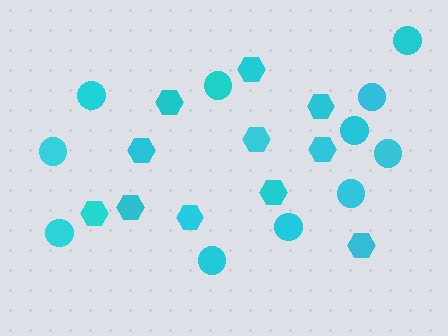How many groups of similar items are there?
There are 2 groups: one group of circles (11) and one group of hexagons (11).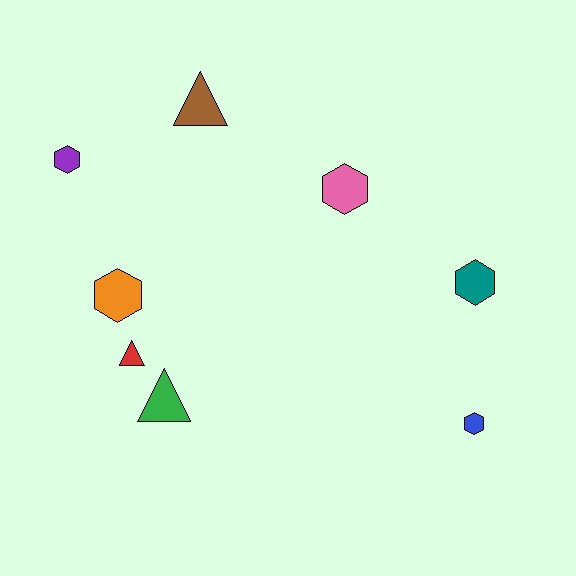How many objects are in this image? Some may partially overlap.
There are 8 objects.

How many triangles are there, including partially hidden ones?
There are 3 triangles.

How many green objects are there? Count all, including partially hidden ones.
There is 1 green object.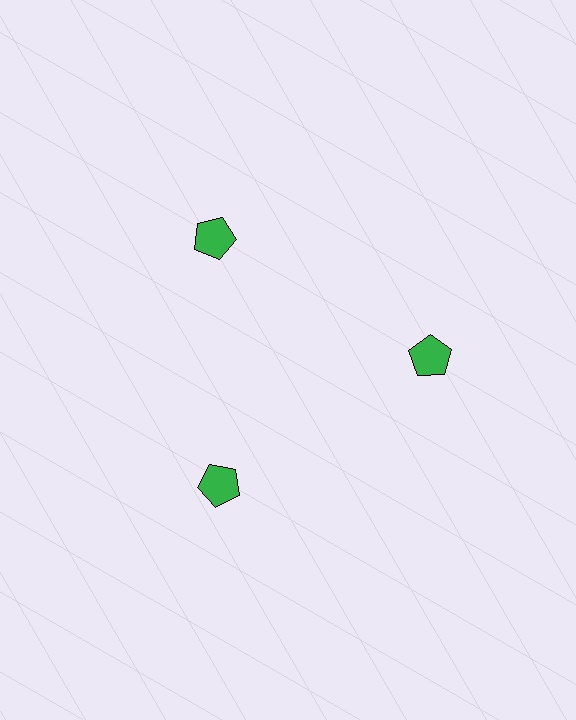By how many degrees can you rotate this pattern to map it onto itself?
The pattern maps onto itself every 120 degrees of rotation.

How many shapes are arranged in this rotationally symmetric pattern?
There are 3 shapes, arranged in 3 groups of 1.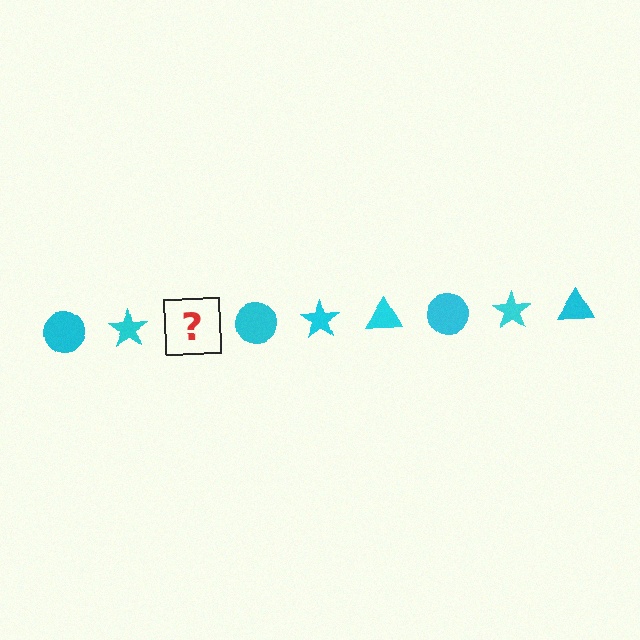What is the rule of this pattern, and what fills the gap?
The rule is that the pattern cycles through circle, star, triangle shapes in cyan. The gap should be filled with a cyan triangle.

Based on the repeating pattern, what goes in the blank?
The blank should be a cyan triangle.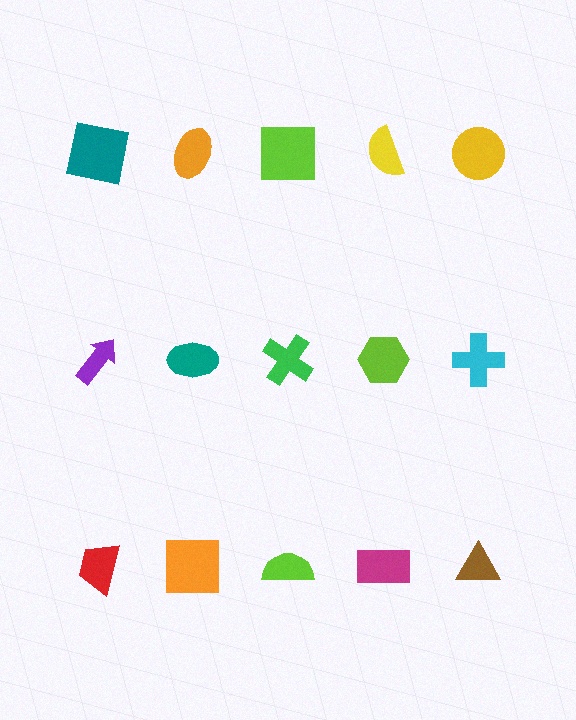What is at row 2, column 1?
A purple arrow.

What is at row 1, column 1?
A teal square.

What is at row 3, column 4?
A magenta rectangle.